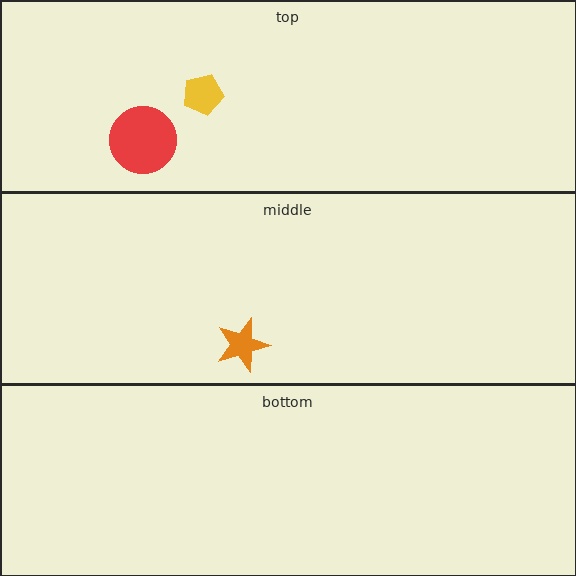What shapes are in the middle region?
The orange star.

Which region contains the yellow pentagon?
The top region.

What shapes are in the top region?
The red circle, the yellow pentagon.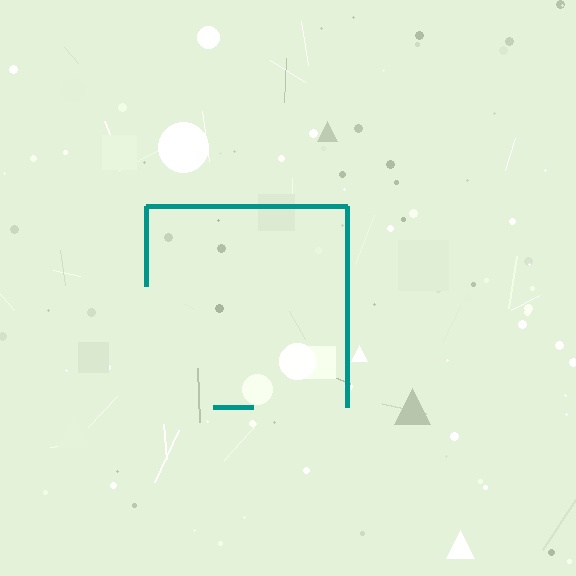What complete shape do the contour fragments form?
The contour fragments form a square.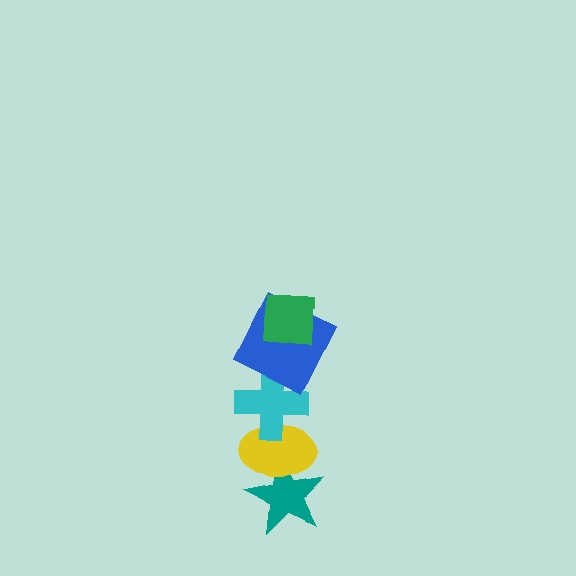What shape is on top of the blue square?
The green square is on top of the blue square.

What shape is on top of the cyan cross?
The blue square is on top of the cyan cross.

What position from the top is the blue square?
The blue square is 2nd from the top.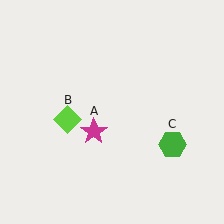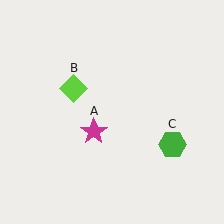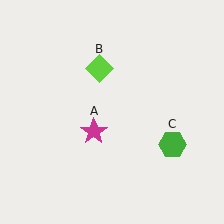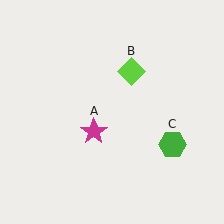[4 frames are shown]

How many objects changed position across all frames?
1 object changed position: lime diamond (object B).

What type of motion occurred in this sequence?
The lime diamond (object B) rotated clockwise around the center of the scene.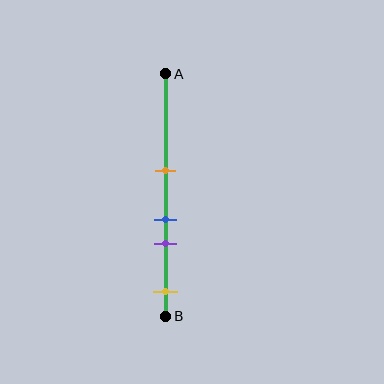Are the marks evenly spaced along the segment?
No, the marks are not evenly spaced.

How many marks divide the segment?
There are 4 marks dividing the segment.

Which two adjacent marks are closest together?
The blue and purple marks are the closest adjacent pair.